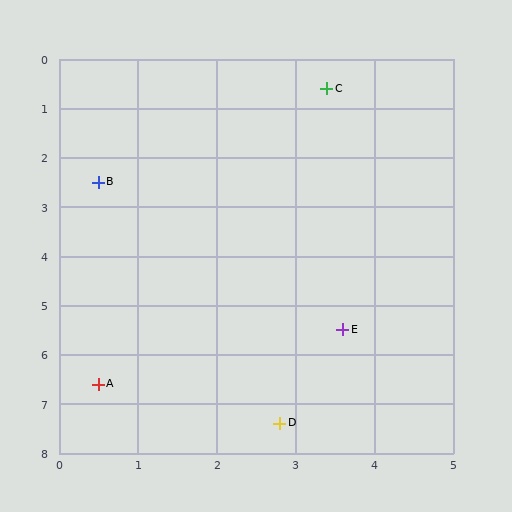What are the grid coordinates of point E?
Point E is at approximately (3.6, 5.5).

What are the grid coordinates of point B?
Point B is at approximately (0.5, 2.5).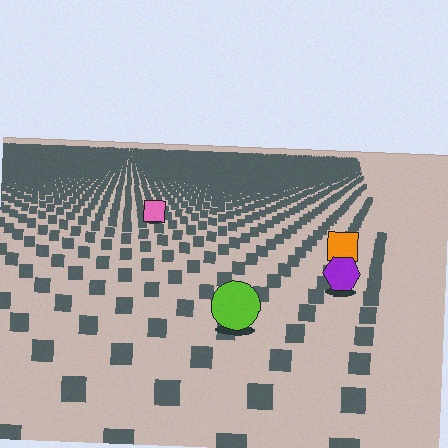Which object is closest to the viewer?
The lime circle is closest. The texture marks near it are larger and more spread out.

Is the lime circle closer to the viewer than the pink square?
Yes. The lime circle is closer — you can tell from the texture gradient: the ground texture is coarser near it.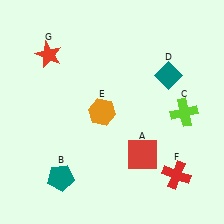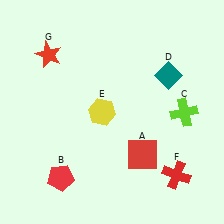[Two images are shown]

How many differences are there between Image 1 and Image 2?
There are 2 differences between the two images.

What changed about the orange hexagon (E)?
In Image 1, E is orange. In Image 2, it changed to yellow.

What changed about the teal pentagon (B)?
In Image 1, B is teal. In Image 2, it changed to red.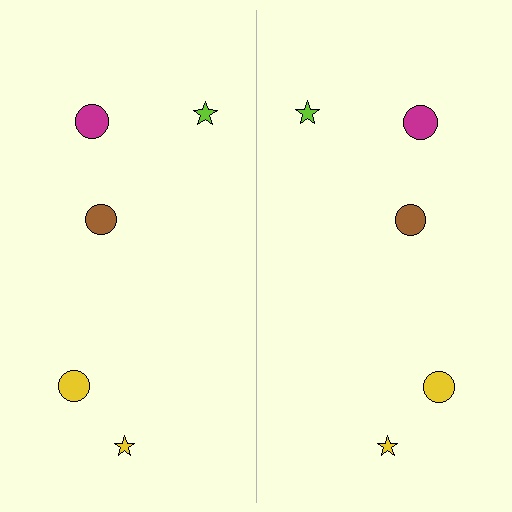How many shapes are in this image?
There are 10 shapes in this image.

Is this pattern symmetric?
Yes, this pattern has bilateral (reflection) symmetry.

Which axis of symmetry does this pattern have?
The pattern has a vertical axis of symmetry running through the center of the image.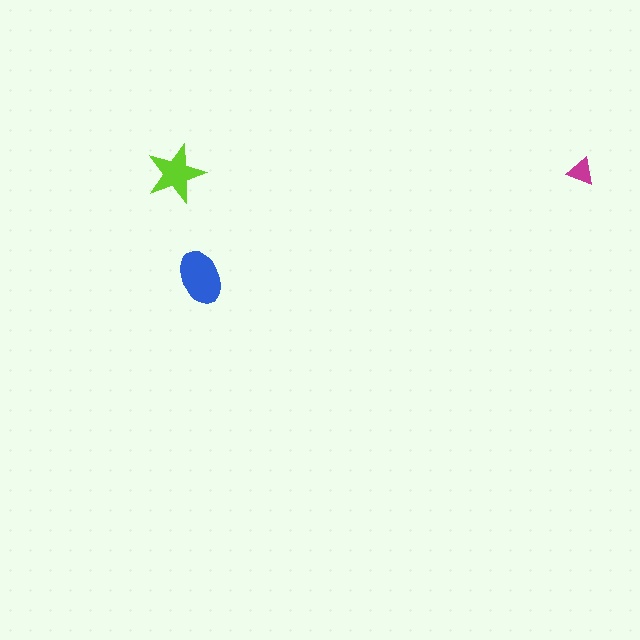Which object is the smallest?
The magenta triangle.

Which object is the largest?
The blue ellipse.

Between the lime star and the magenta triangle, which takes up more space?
The lime star.